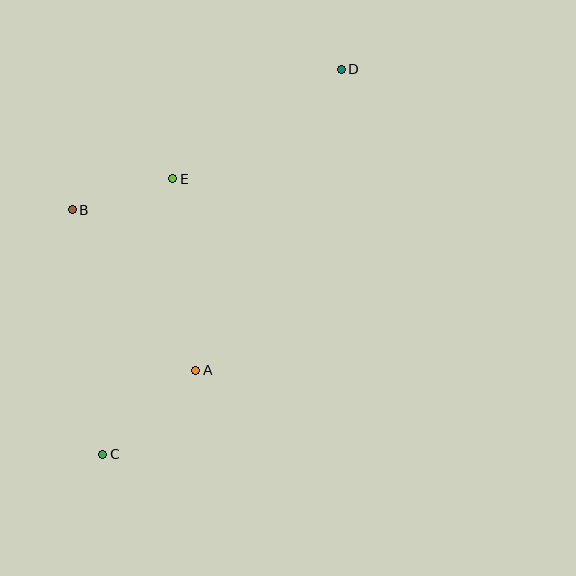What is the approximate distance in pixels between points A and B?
The distance between A and B is approximately 202 pixels.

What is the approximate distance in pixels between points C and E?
The distance between C and E is approximately 284 pixels.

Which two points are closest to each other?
Points B and E are closest to each other.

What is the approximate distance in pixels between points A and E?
The distance between A and E is approximately 193 pixels.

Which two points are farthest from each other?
Points C and D are farthest from each other.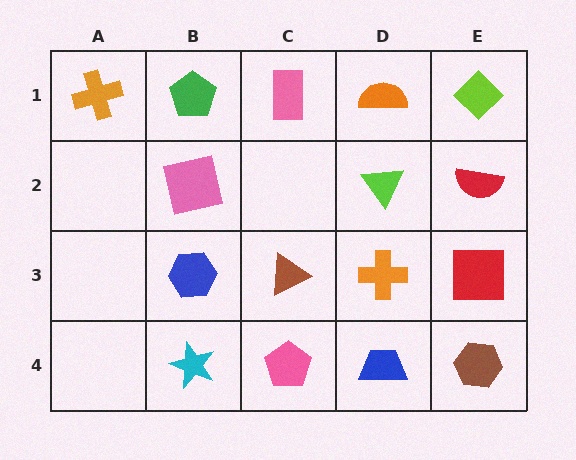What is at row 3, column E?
A red square.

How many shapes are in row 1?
5 shapes.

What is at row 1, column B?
A green pentagon.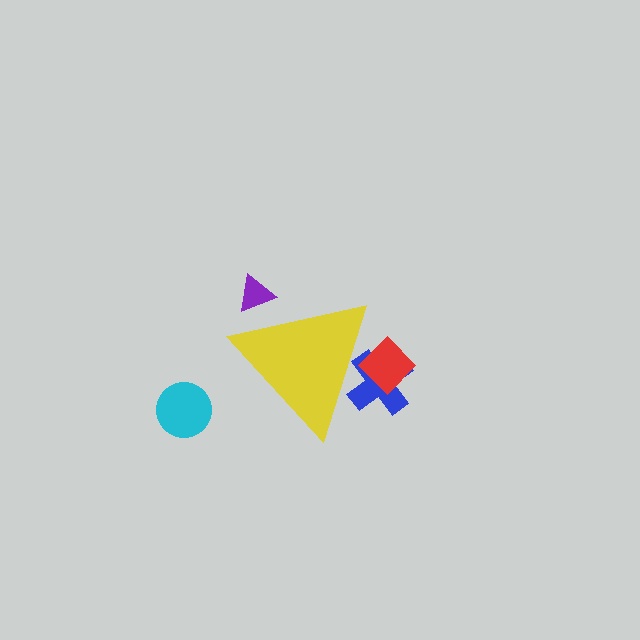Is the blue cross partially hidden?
Yes, the blue cross is partially hidden behind the yellow triangle.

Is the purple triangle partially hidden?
Yes, the purple triangle is partially hidden behind the yellow triangle.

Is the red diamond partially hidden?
Yes, the red diamond is partially hidden behind the yellow triangle.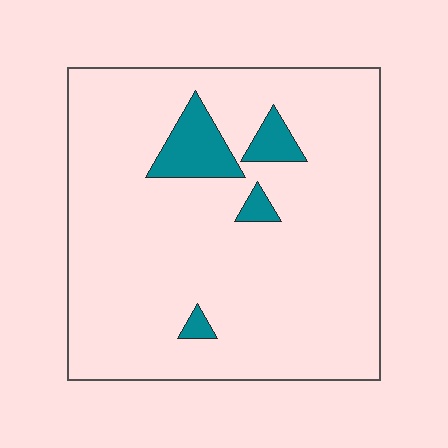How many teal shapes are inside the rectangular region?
4.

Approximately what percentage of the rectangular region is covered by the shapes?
Approximately 10%.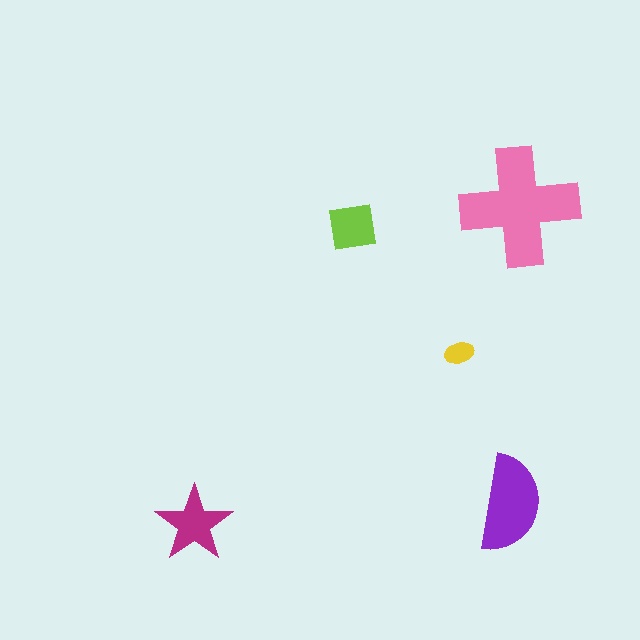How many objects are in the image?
There are 5 objects in the image.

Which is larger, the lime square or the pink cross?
The pink cross.